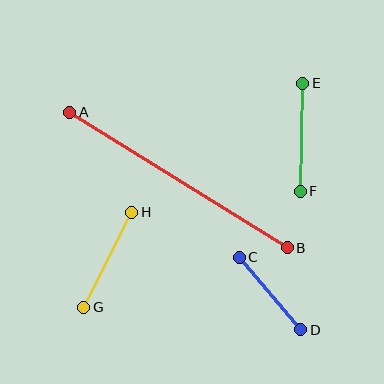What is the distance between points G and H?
The distance is approximately 107 pixels.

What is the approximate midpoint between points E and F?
The midpoint is at approximately (302, 137) pixels.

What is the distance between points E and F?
The distance is approximately 108 pixels.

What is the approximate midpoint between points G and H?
The midpoint is at approximately (108, 260) pixels.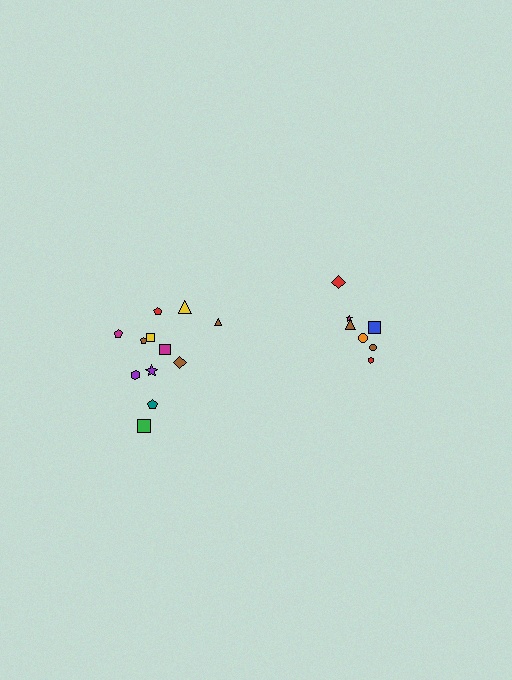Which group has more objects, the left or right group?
The left group.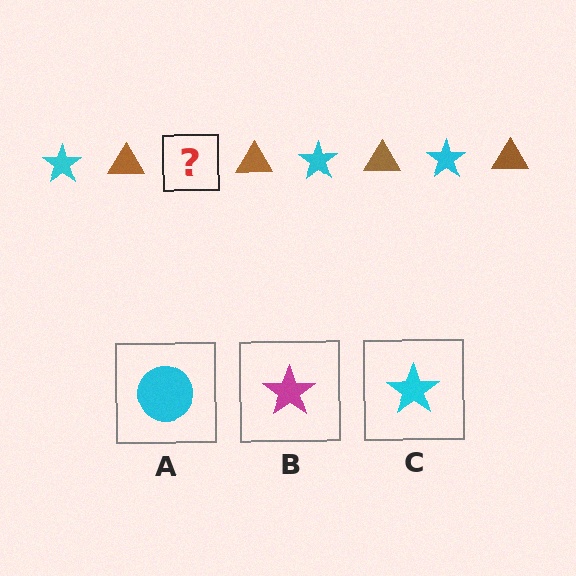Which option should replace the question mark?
Option C.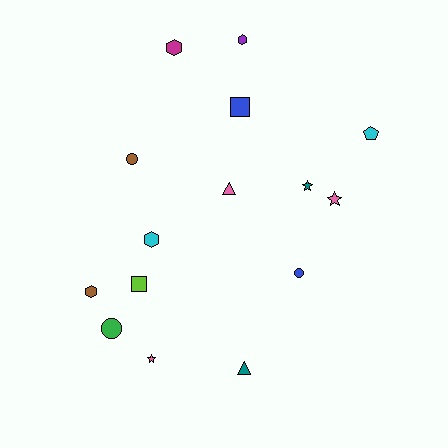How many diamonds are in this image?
There are no diamonds.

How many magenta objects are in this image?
There is 1 magenta object.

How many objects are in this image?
There are 15 objects.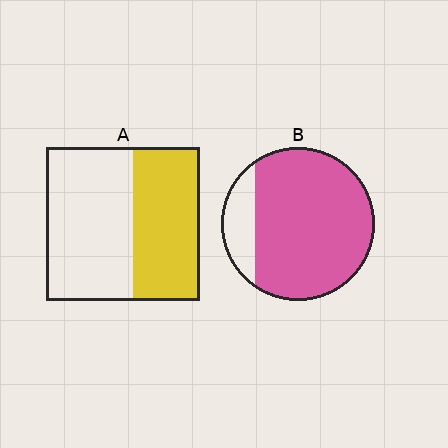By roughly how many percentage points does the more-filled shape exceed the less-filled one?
By roughly 40 percentage points (B over A).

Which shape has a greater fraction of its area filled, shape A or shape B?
Shape B.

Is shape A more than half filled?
No.